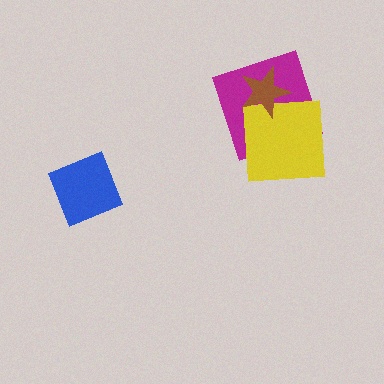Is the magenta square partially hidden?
Yes, it is partially covered by another shape.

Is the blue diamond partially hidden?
No, no other shape covers it.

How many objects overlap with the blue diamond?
0 objects overlap with the blue diamond.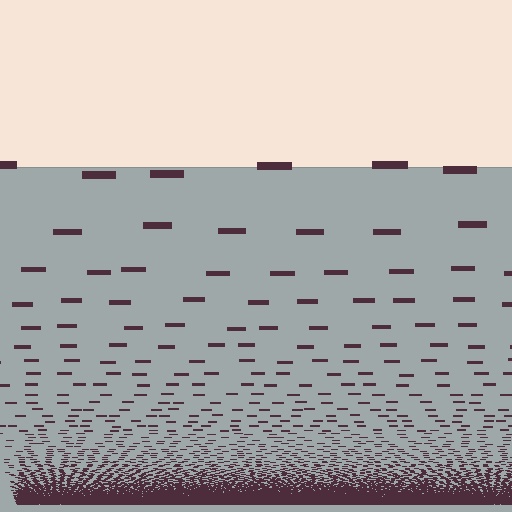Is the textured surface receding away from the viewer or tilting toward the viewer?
The surface appears to tilt toward the viewer. Texture elements get larger and sparser toward the top.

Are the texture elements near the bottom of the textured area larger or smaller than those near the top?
Smaller. The gradient is inverted — elements near the bottom are smaller and denser.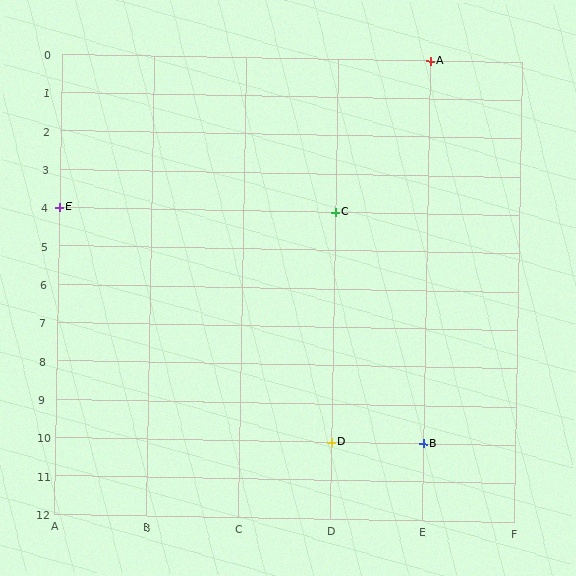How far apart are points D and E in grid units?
Points D and E are 3 columns and 6 rows apart (about 6.7 grid units diagonally).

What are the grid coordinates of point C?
Point C is at grid coordinates (D, 4).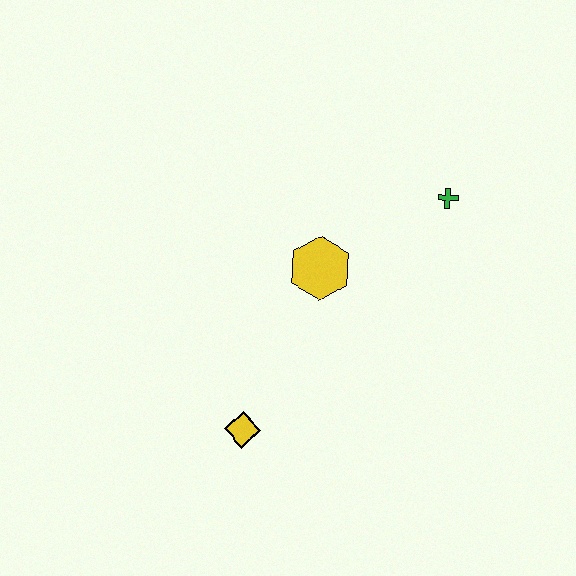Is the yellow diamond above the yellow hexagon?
No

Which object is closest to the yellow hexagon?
The green cross is closest to the yellow hexagon.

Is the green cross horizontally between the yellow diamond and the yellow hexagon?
No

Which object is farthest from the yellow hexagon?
The yellow diamond is farthest from the yellow hexagon.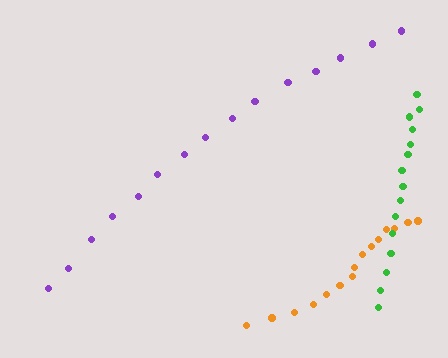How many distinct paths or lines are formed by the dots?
There are 3 distinct paths.